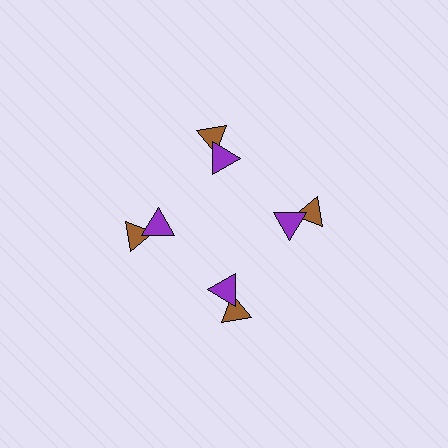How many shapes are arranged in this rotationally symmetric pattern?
There are 8 shapes, arranged in 4 groups of 2.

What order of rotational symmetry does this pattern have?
This pattern has 4-fold rotational symmetry.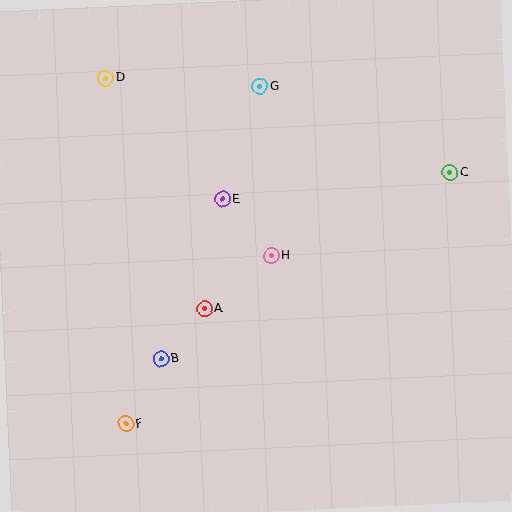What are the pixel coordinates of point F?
Point F is at (126, 424).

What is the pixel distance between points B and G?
The distance between B and G is 290 pixels.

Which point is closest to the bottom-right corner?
Point C is closest to the bottom-right corner.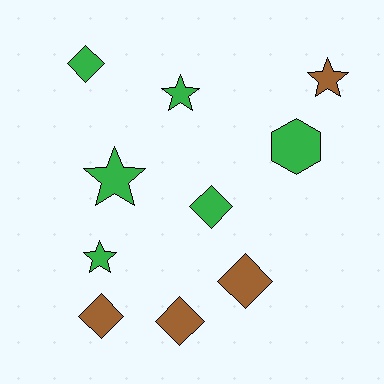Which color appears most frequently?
Green, with 6 objects.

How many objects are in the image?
There are 10 objects.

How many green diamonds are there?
There are 2 green diamonds.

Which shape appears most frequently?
Diamond, with 5 objects.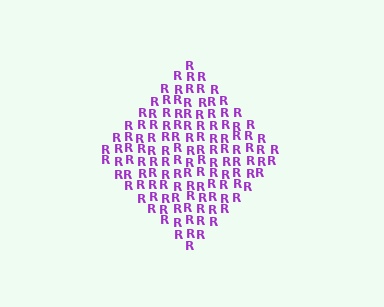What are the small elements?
The small elements are letter R's.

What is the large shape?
The large shape is a diamond.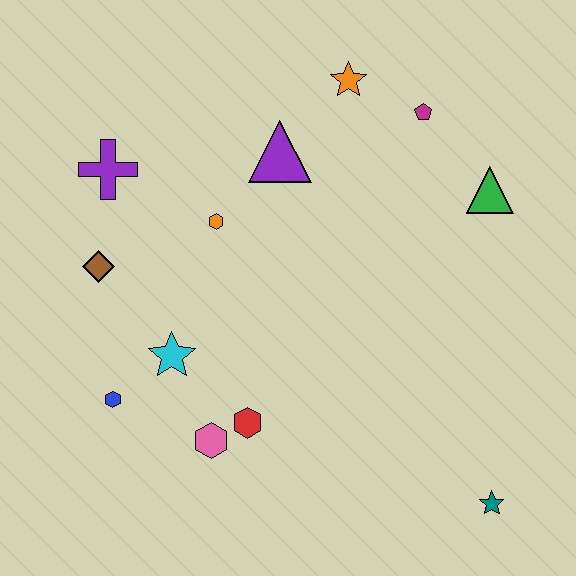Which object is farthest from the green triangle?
The blue hexagon is farthest from the green triangle.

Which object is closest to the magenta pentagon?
The orange star is closest to the magenta pentagon.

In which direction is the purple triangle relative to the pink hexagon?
The purple triangle is above the pink hexagon.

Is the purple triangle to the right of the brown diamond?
Yes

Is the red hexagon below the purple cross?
Yes